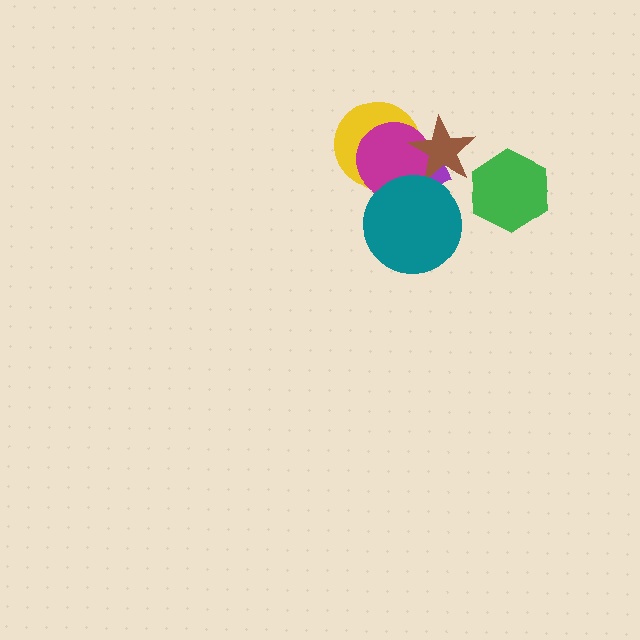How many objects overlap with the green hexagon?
0 objects overlap with the green hexagon.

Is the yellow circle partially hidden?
Yes, it is partially covered by another shape.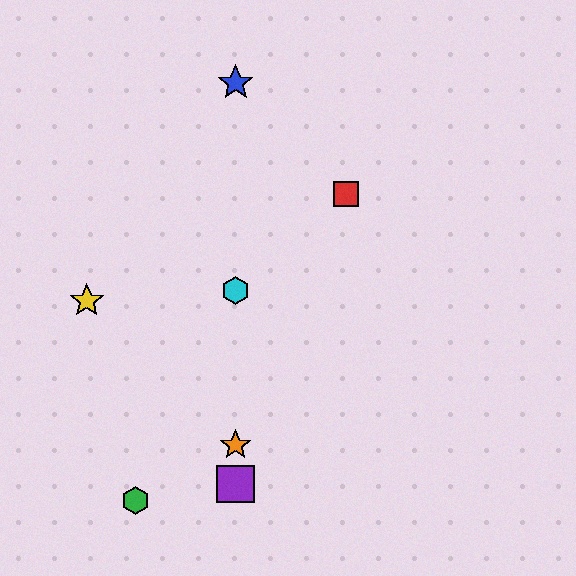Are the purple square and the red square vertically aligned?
No, the purple square is at x≈236 and the red square is at x≈346.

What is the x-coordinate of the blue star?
The blue star is at x≈236.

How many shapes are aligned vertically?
4 shapes (the blue star, the purple square, the orange star, the cyan hexagon) are aligned vertically.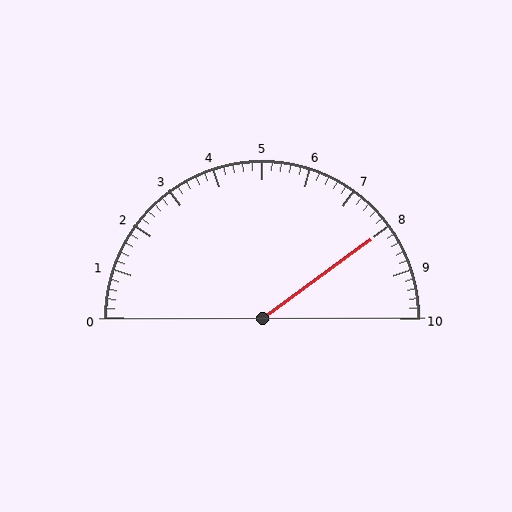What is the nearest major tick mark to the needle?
The nearest major tick mark is 8.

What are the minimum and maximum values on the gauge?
The gauge ranges from 0 to 10.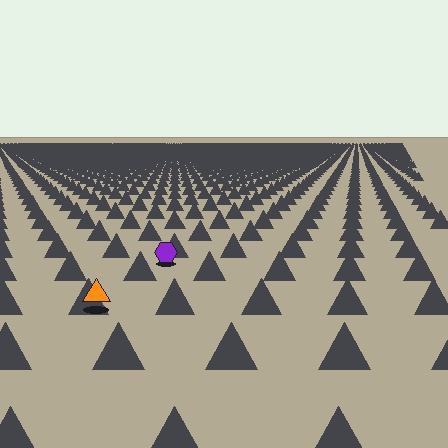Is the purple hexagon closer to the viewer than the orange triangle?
No. The orange triangle is closer — you can tell from the texture gradient: the ground texture is coarser near it.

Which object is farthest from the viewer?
The purple hexagon is farthest from the viewer. It appears smaller and the ground texture around it is denser.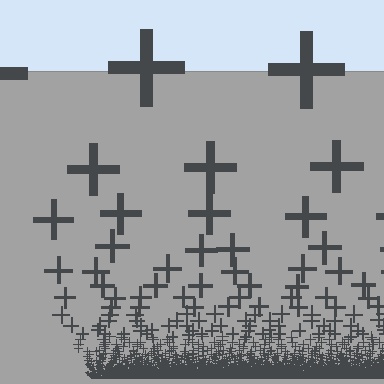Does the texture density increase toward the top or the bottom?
Density increases toward the bottom.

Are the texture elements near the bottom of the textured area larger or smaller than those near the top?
Smaller. The gradient is inverted — elements near the bottom are smaller and denser.